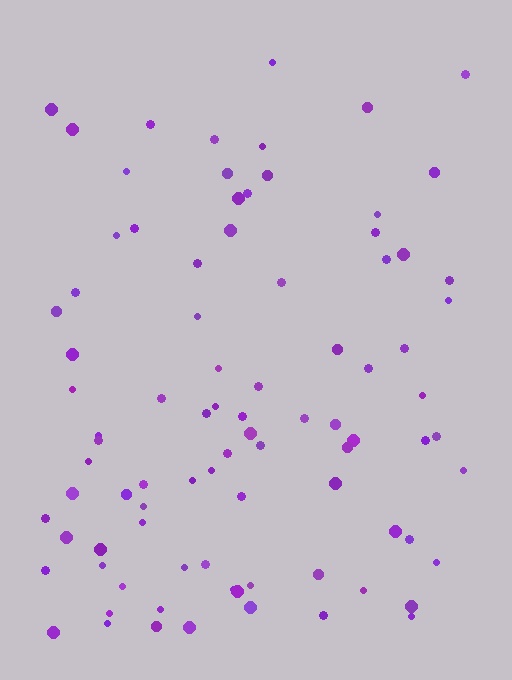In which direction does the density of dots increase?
From top to bottom, with the bottom side densest.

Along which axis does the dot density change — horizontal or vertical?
Vertical.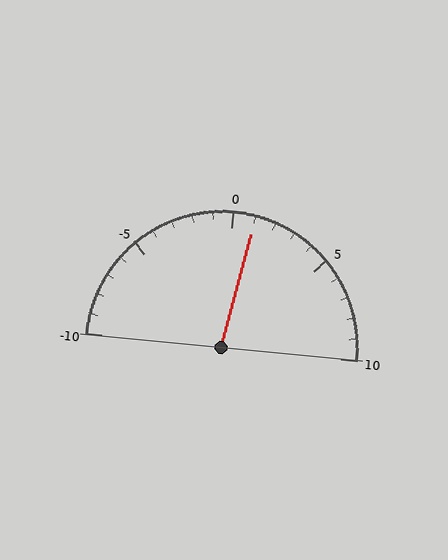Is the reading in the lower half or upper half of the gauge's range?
The reading is in the upper half of the range (-10 to 10).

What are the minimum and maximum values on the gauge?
The gauge ranges from -10 to 10.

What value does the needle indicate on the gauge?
The needle indicates approximately 1.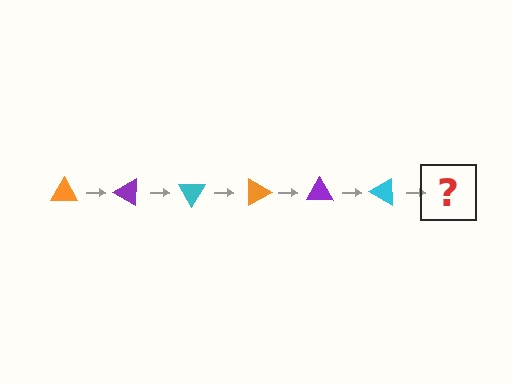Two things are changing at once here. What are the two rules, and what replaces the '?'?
The two rules are that it rotates 30 degrees each step and the color cycles through orange, purple, and cyan. The '?' should be an orange triangle, rotated 180 degrees from the start.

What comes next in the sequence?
The next element should be an orange triangle, rotated 180 degrees from the start.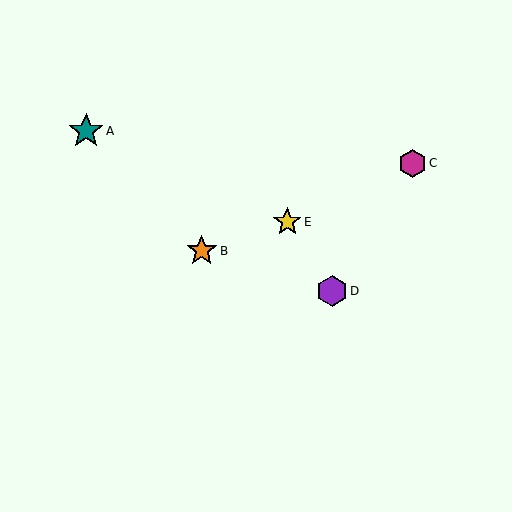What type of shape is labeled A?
Shape A is a teal star.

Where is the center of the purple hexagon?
The center of the purple hexagon is at (332, 291).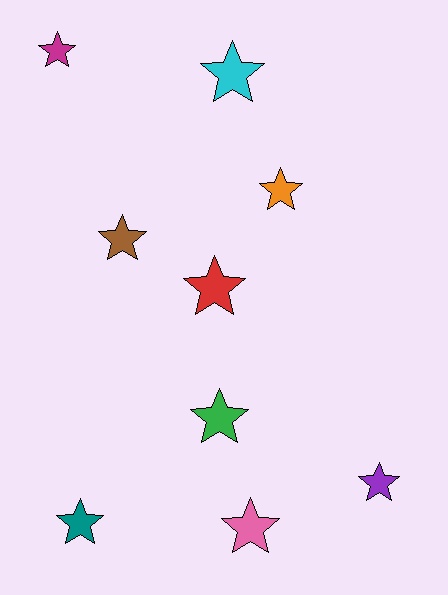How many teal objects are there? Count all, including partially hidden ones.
There is 1 teal object.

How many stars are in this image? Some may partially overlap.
There are 9 stars.